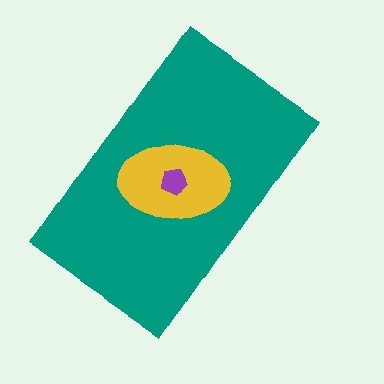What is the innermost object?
The purple pentagon.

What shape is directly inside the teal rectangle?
The yellow ellipse.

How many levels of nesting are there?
3.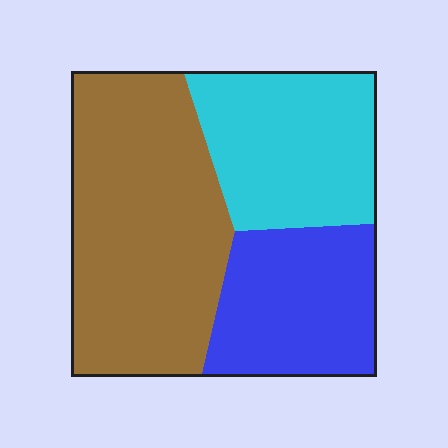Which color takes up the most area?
Brown, at roughly 45%.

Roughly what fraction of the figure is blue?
Blue takes up about one quarter (1/4) of the figure.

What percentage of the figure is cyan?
Cyan covers 28% of the figure.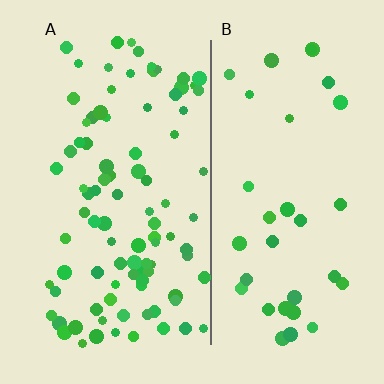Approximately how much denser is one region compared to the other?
Approximately 2.7× — region A over region B.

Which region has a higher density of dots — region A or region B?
A (the left).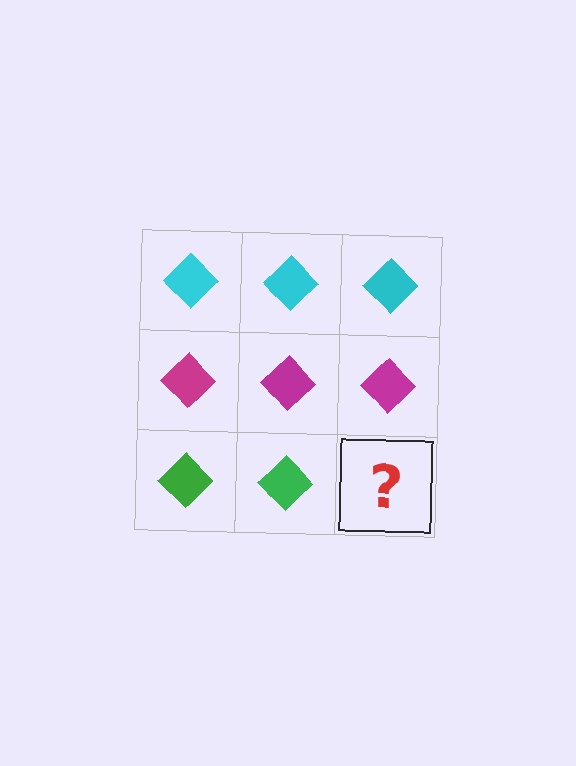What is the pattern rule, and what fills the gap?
The rule is that each row has a consistent color. The gap should be filled with a green diamond.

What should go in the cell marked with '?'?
The missing cell should contain a green diamond.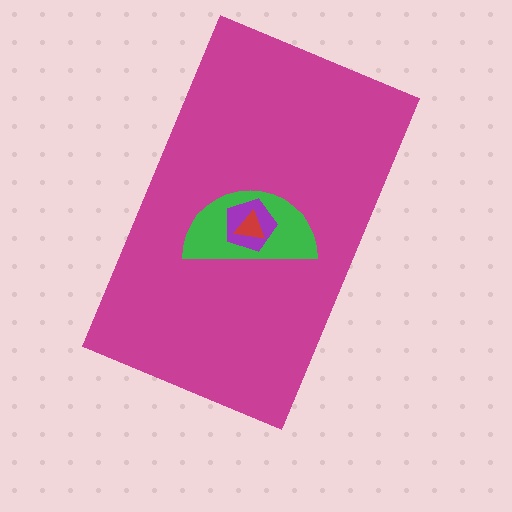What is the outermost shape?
The magenta rectangle.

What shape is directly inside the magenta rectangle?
The green semicircle.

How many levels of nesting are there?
4.